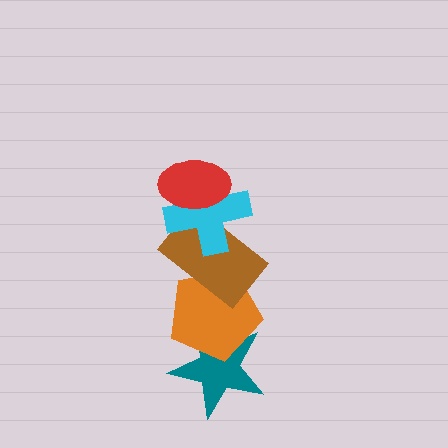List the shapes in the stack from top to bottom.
From top to bottom: the red ellipse, the cyan cross, the brown rectangle, the orange pentagon, the teal star.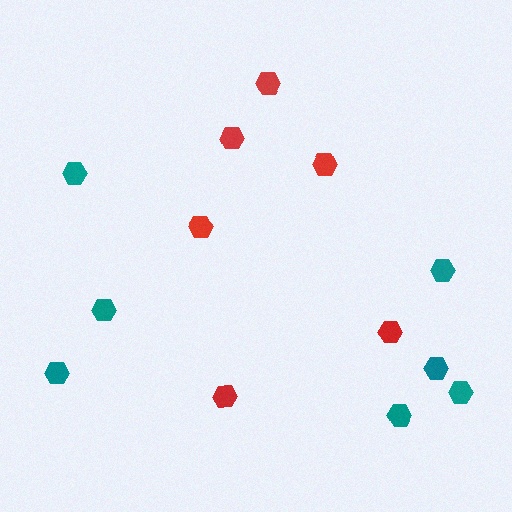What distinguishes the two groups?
There are 2 groups: one group of teal hexagons (7) and one group of red hexagons (6).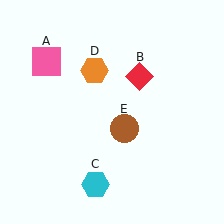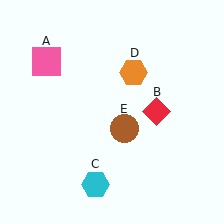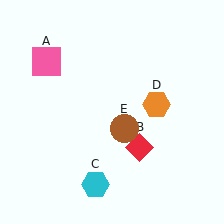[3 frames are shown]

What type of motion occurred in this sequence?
The red diamond (object B), orange hexagon (object D) rotated clockwise around the center of the scene.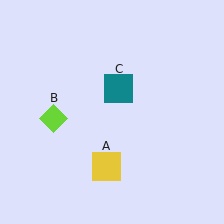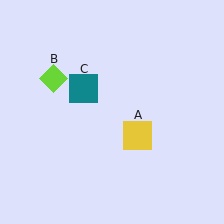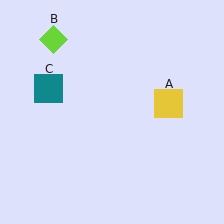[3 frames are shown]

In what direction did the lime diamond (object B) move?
The lime diamond (object B) moved up.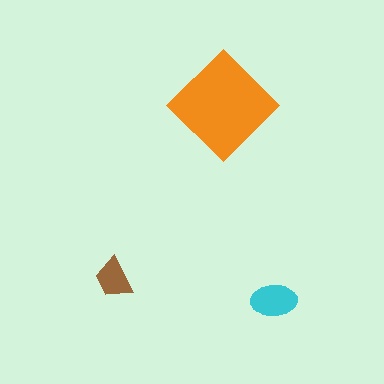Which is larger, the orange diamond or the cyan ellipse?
The orange diamond.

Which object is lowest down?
The cyan ellipse is bottommost.